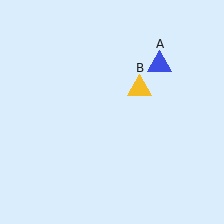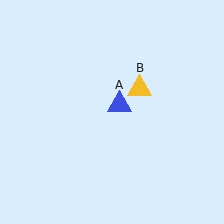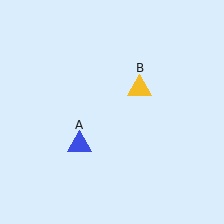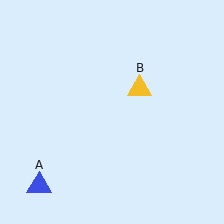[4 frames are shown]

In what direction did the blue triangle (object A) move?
The blue triangle (object A) moved down and to the left.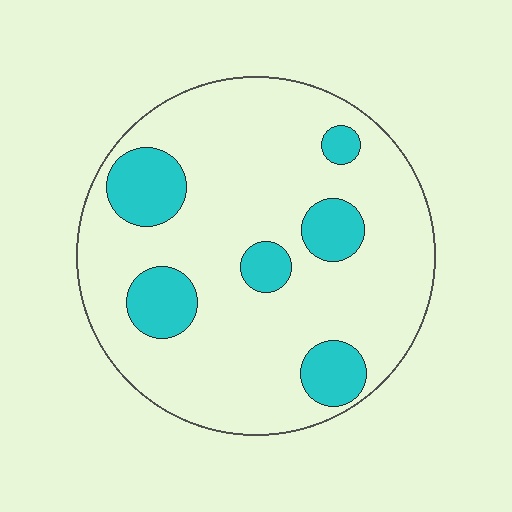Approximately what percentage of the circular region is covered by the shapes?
Approximately 20%.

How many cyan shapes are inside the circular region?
6.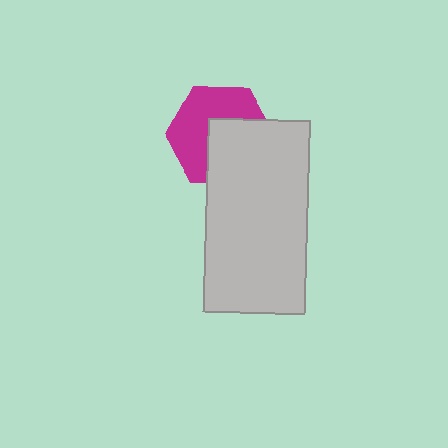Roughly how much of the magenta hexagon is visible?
About half of it is visible (roughly 54%).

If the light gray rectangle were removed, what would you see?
You would see the complete magenta hexagon.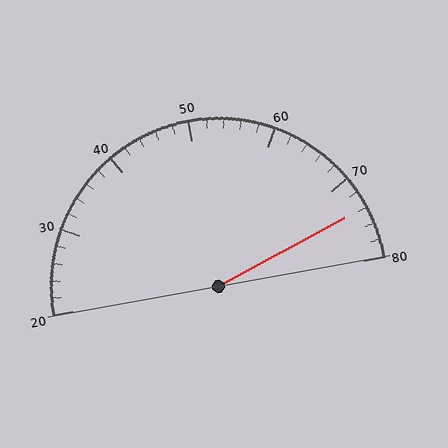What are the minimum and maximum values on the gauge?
The gauge ranges from 20 to 80.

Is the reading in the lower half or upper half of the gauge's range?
The reading is in the upper half of the range (20 to 80).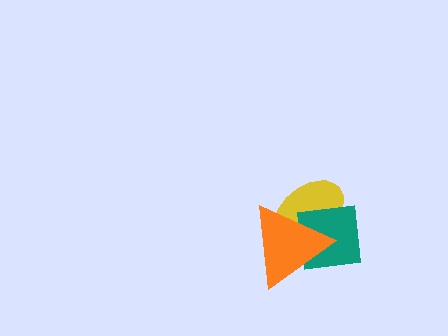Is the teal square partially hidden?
Yes, it is partially covered by another shape.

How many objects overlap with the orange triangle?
2 objects overlap with the orange triangle.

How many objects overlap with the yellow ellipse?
2 objects overlap with the yellow ellipse.